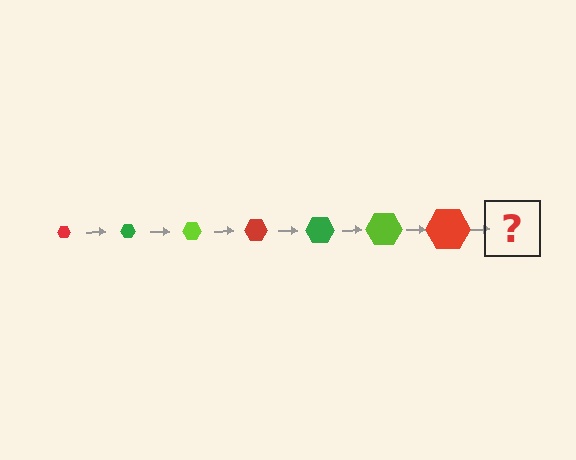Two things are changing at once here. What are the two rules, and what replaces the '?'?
The two rules are that the hexagon grows larger each step and the color cycles through red, green, and lime. The '?' should be a green hexagon, larger than the previous one.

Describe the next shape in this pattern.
It should be a green hexagon, larger than the previous one.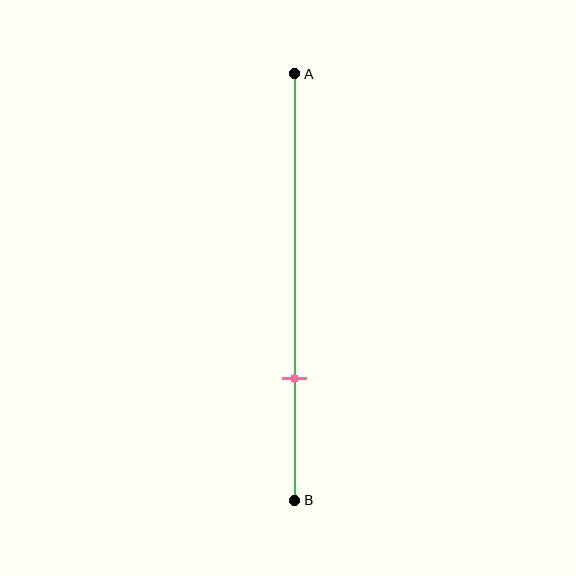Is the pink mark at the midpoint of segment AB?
No, the mark is at about 70% from A, not at the 50% midpoint.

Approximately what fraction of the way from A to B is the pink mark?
The pink mark is approximately 70% of the way from A to B.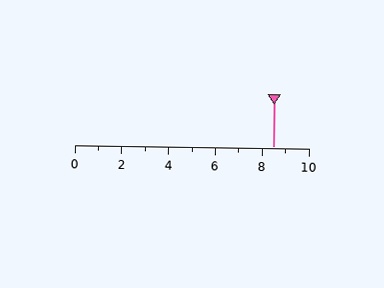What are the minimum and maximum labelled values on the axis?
The axis runs from 0 to 10.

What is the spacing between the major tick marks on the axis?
The major ticks are spaced 2 apart.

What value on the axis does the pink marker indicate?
The marker indicates approximately 8.5.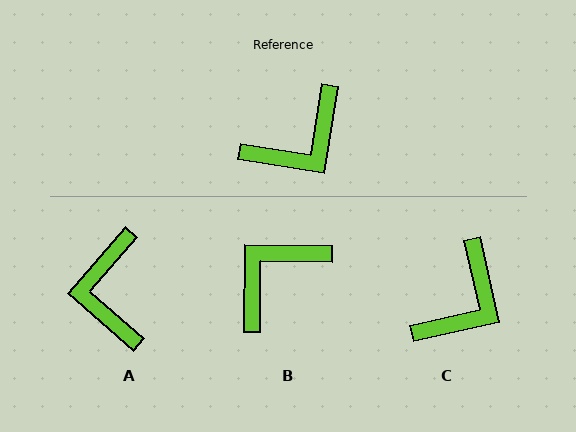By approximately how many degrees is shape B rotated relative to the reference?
Approximately 172 degrees clockwise.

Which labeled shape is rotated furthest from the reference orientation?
B, about 172 degrees away.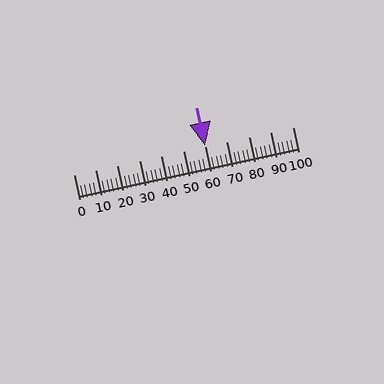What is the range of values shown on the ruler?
The ruler shows values from 0 to 100.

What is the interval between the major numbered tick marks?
The major tick marks are spaced 10 units apart.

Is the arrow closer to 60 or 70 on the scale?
The arrow is closer to 60.